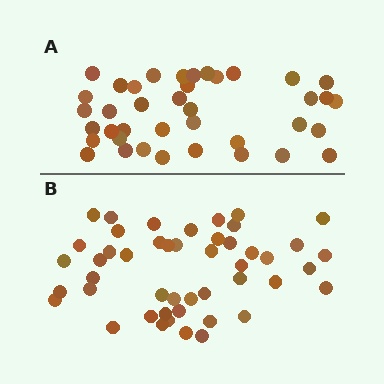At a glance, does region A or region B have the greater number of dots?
Region B (the bottom region) has more dots.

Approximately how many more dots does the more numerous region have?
Region B has roughly 8 or so more dots than region A.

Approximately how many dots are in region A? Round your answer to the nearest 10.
About 40 dots. (The exact count is 39, which rounds to 40.)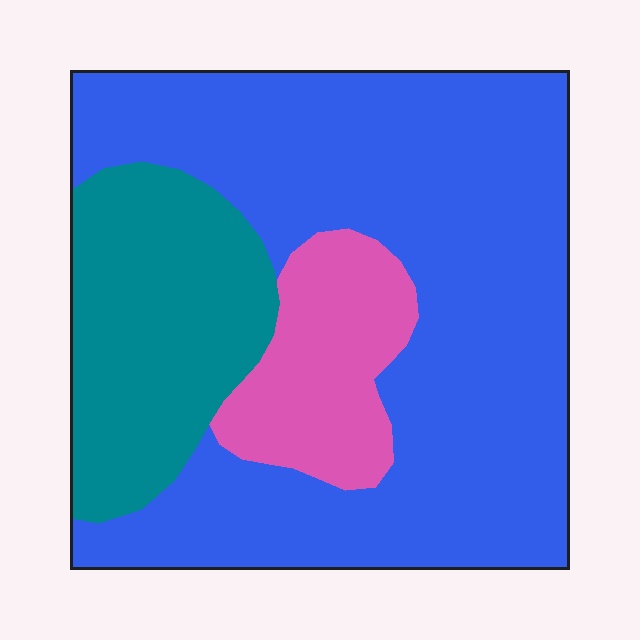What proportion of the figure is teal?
Teal covers roughly 20% of the figure.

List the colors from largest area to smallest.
From largest to smallest: blue, teal, pink.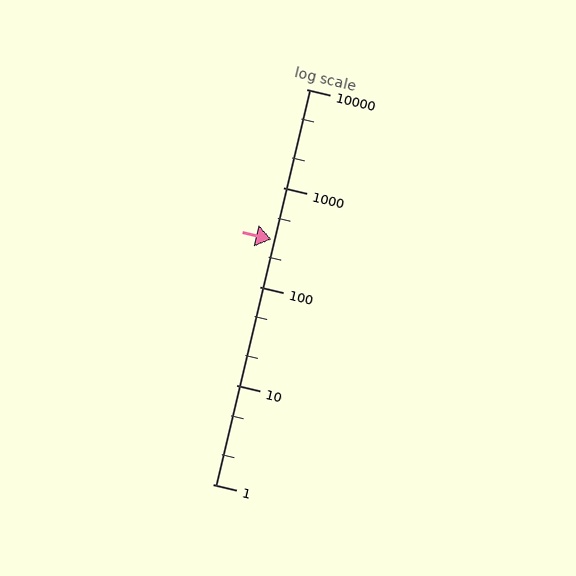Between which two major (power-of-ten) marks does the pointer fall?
The pointer is between 100 and 1000.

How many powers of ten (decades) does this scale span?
The scale spans 4 decades, from 1 to 10000.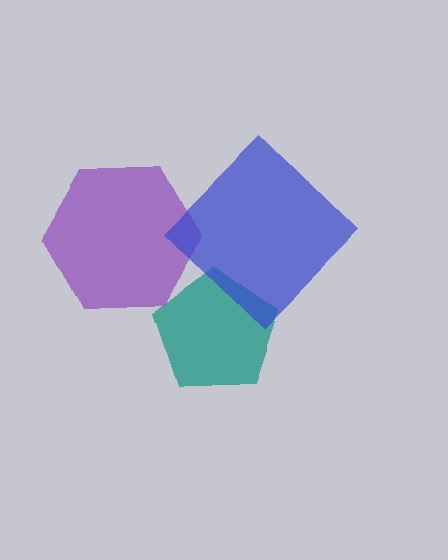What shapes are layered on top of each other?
The layered shapes are: a teal pentagon, a purple hexagon, a blue diamond.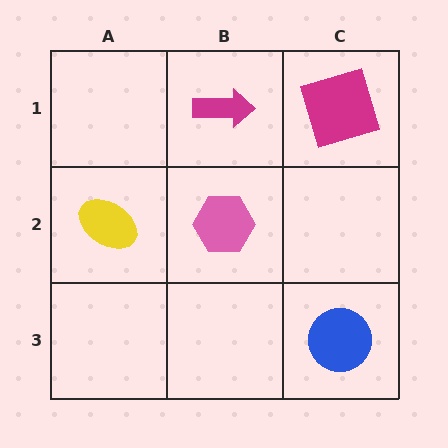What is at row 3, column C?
A blue circle.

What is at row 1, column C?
A magenta square.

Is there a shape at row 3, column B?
No, that cell is empty.